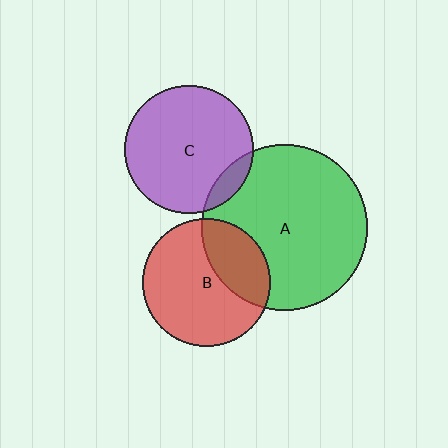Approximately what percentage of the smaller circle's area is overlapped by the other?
Approximately 30%.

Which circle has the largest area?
Circle A (green).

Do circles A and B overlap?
Yes.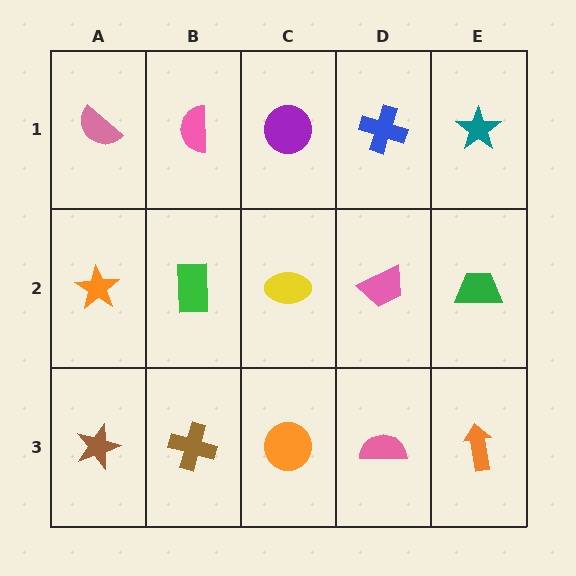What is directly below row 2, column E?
An orange arrow.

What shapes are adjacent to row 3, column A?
An orange star (row 2, column A), a brown cross (row 3, column B).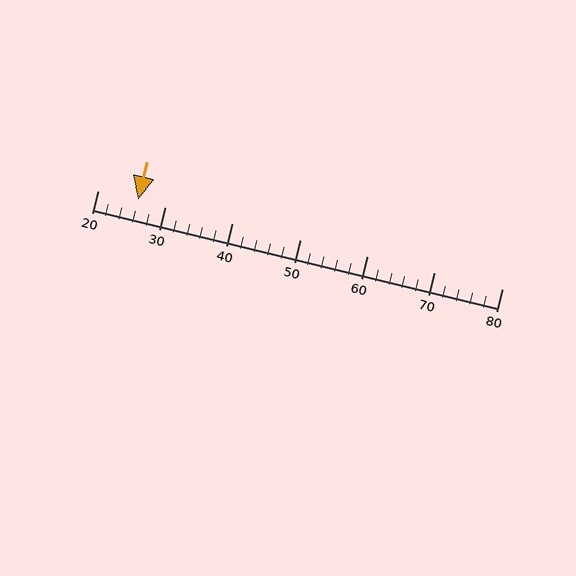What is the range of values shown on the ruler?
The ruler shows values from 20 to 80.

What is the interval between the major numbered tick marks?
The major tick marks are spaced 10 units apart.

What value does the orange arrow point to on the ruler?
The orange arrow points to approximately 26.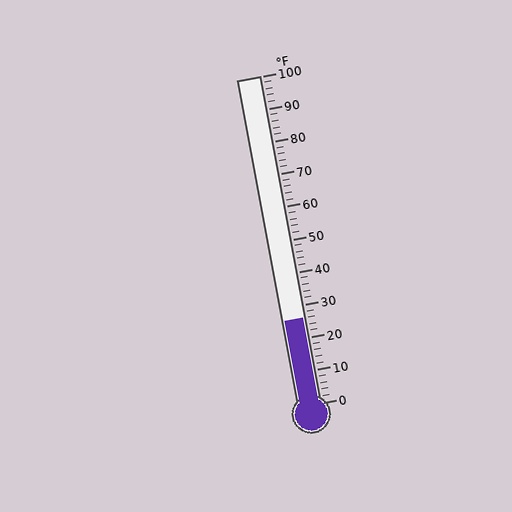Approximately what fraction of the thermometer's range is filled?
The thermometer is filled to approximately 25% of its range.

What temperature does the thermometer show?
The thermometer shows approximately 26°F.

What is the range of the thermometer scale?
The thermometer scale ranges from 0°F to 100°F.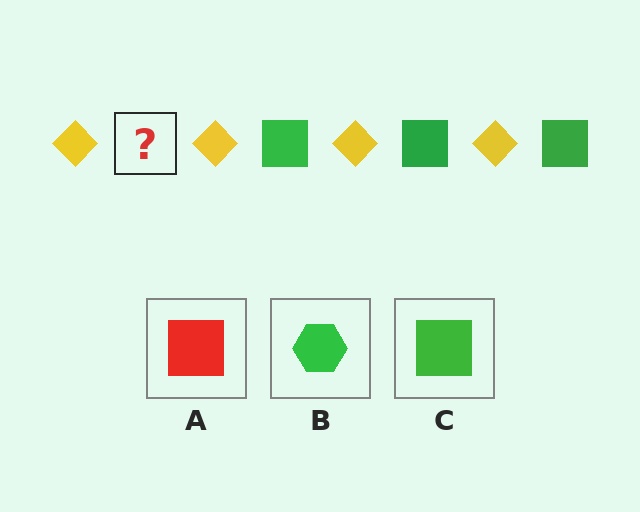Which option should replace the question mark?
Option C.